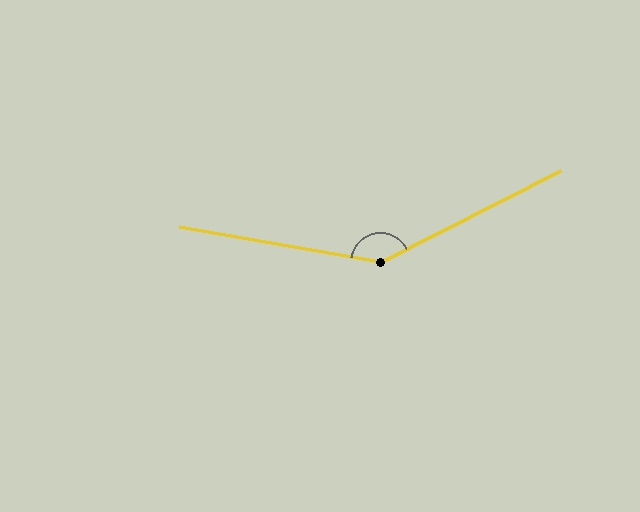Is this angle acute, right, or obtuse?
It is obtuse.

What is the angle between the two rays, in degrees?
Approximately 143 degrees.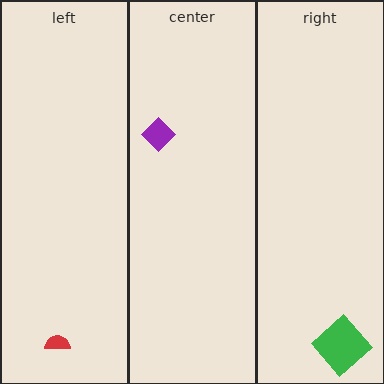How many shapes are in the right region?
1.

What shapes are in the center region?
The purple diamond.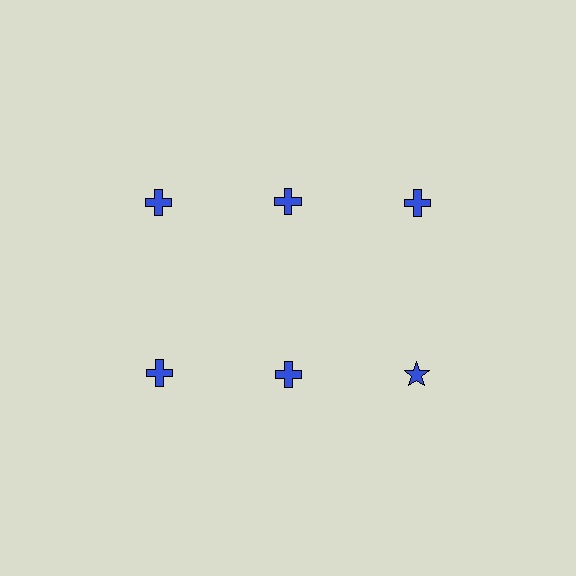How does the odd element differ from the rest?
It has a different shape: star instead of cross.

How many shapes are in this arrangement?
There are 6 shapes arranged in a grid pattern.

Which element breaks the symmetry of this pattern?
The blue star in the second row, center column breaks the symmetry. All other shapes are blue crosses.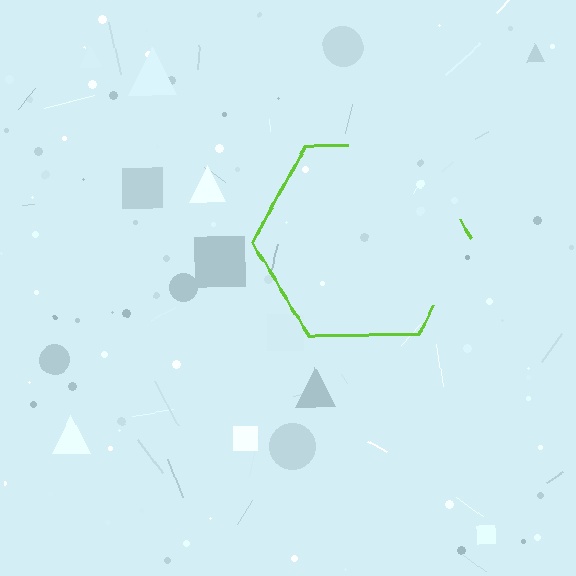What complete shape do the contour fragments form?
The contour fragments form a hexagon.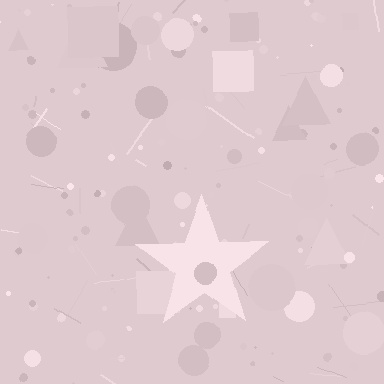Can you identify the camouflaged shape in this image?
The camouflaged shape is a star.